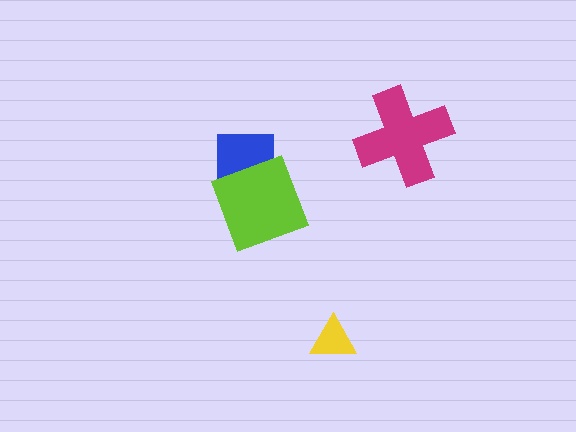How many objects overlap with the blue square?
1 object overlaps with the blue square.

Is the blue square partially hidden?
Yes, it is partially covered by another shape.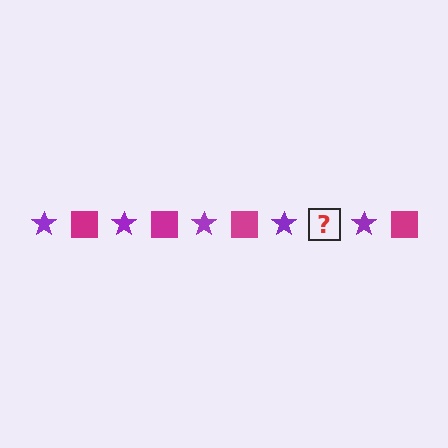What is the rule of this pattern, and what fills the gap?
The rule is that the pattern alternates between purple star and magenta square. The gap should be filled with a magenta square.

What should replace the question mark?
The question mark should be replaced with a magenta square.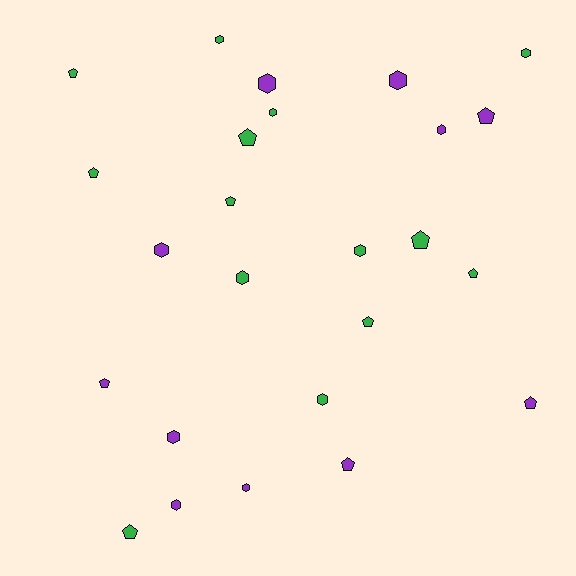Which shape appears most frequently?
Hexagon, with 13 objects.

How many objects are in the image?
There are 25 objects.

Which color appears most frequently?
Green, with 14 objects.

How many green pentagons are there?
There are 8 green pentagons.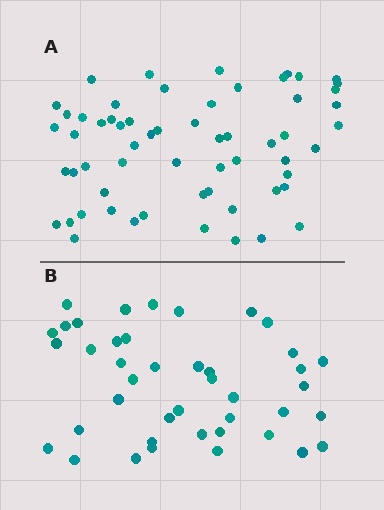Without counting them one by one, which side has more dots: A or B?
Region A (the top region) has more dots.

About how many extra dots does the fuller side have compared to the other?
Region A has approximately 20 more dots than region B.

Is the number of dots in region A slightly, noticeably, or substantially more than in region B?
Region A has noticeably more, but not dramatically so. The ratio is roughly 1.4 to 1.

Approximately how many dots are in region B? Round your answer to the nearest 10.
About 40 dots. (The exact count is 42, which rounds to 40.)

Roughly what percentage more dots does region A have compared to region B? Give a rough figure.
About 45% more.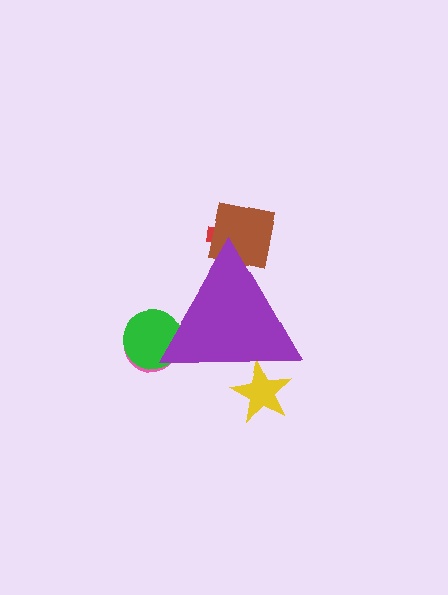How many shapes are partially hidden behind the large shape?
5 shapes are partially hidden.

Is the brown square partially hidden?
Yes, the brown square is partially hidden behind the purple triangle.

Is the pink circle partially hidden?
Yes, the pink circle is partially hidden behind the purple triangle.